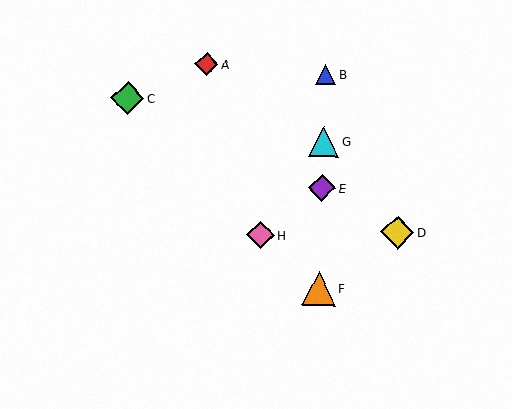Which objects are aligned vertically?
Objects B, E, F, G are aligned vertically.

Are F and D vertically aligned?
No, F is at x≈319 and D is at x≈398.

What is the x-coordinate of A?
Object A is at x≈207.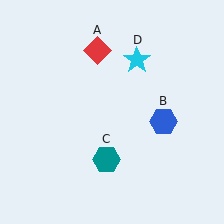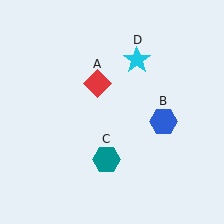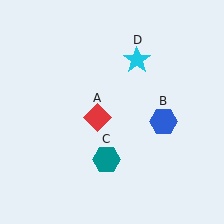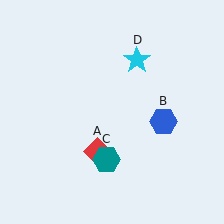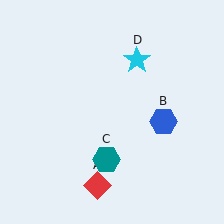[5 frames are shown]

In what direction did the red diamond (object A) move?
The red diamond (object A) moved down.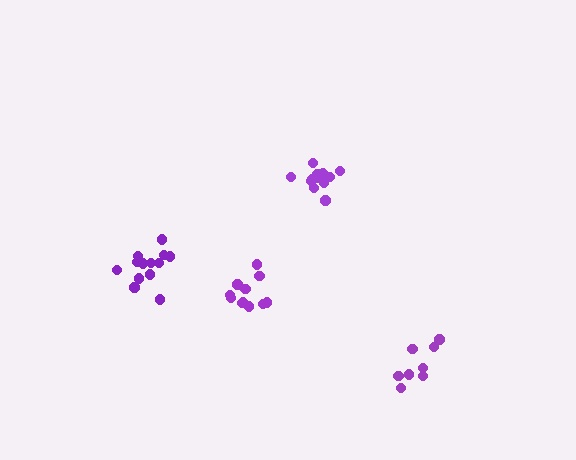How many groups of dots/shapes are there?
There are 4 groups.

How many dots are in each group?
Group 1: 13 dots, Group 2: 11 dots, Group 3: 8 dots, Group 4: 13 dots (45 total).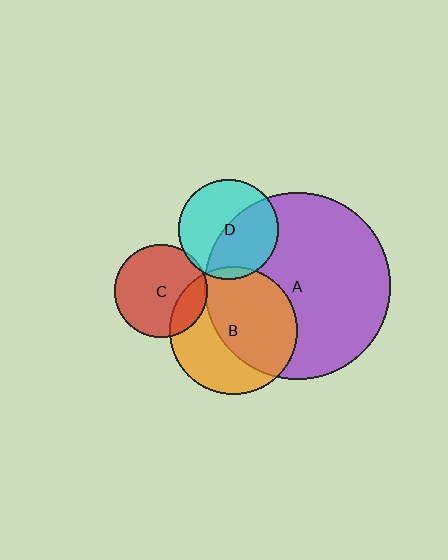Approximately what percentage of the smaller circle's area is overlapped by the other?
Approximately 50%.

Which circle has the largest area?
Circle A (purple).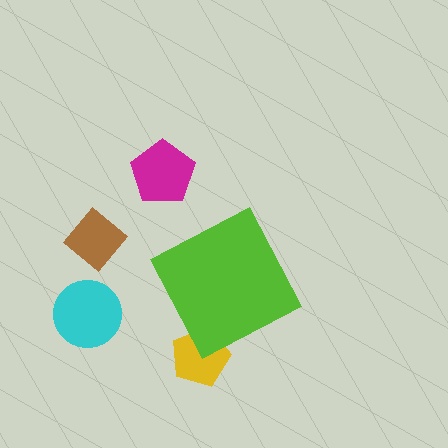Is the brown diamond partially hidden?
No, the brown diamond is fully visible.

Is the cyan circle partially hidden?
No, the cyan circle is fully visible.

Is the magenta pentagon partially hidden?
No, the magenta pentagon is fully visible.